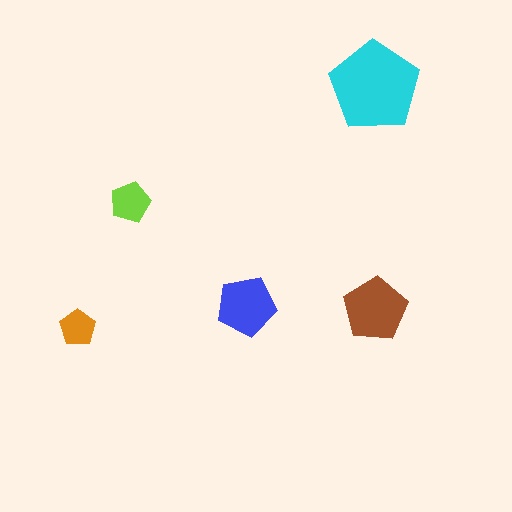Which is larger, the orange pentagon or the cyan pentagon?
The cyan one.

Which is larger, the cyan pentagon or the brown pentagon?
The cyan one.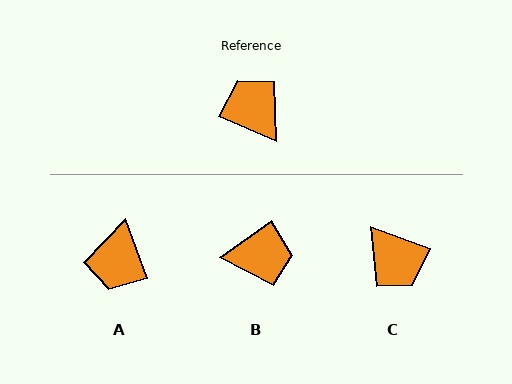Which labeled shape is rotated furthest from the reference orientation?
C, about 177 degrees away.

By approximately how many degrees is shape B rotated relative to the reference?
Approximately 121 degrees clockwise.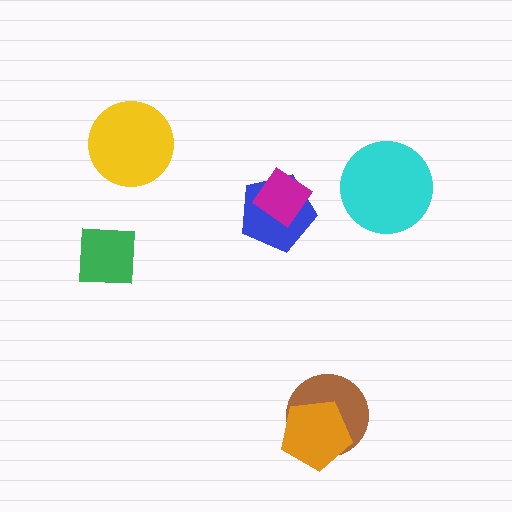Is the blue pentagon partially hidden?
Yes, it is partially covered by another shape.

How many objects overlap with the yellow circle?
0 objects overlap with the yellow circle.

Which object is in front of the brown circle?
The orange pentagon is in front of the brown circle.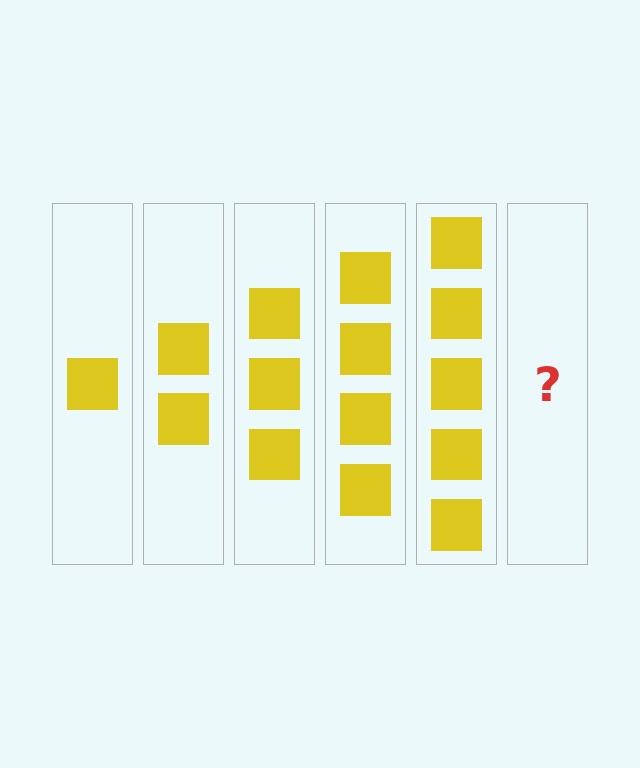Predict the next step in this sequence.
The next step is 6 squares.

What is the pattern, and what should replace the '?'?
The pattern is that each step adds one more square. The '?' should be 6 squares.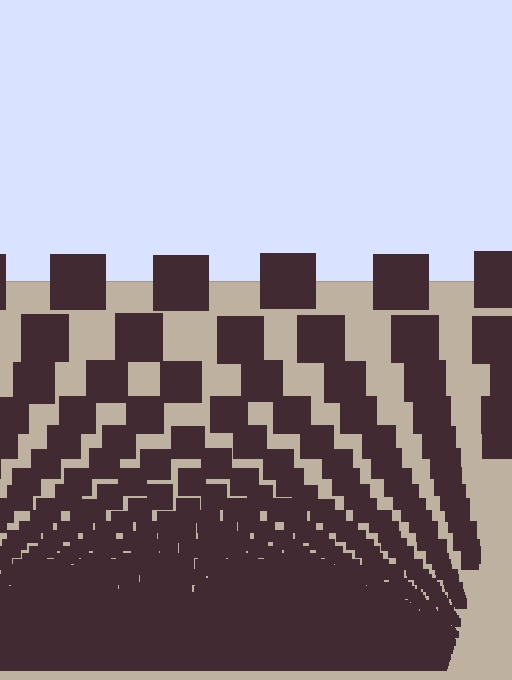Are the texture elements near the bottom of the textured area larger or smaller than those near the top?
Smaller. The gradient is inverted — elements near the bottom are smaller and denser.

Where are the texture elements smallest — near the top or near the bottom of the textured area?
Near the bottom.